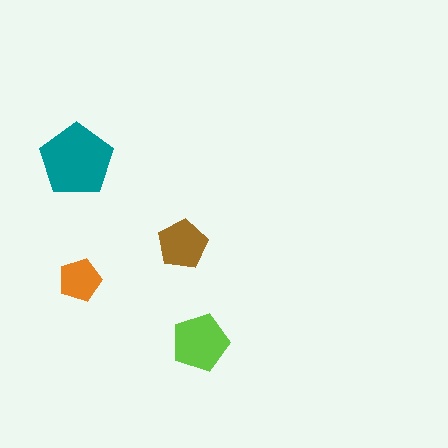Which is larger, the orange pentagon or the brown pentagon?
The brown one.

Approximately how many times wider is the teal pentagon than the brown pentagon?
About 1.5 times wider.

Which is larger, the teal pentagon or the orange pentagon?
The teal one.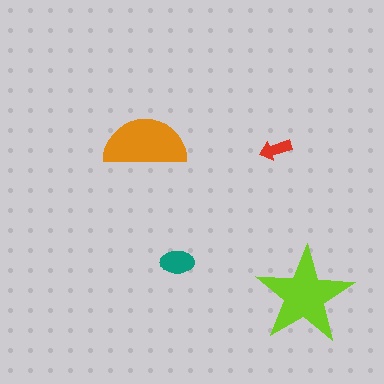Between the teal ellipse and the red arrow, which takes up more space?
The teal ellipse.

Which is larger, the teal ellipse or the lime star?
The lime star.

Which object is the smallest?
The red arrow.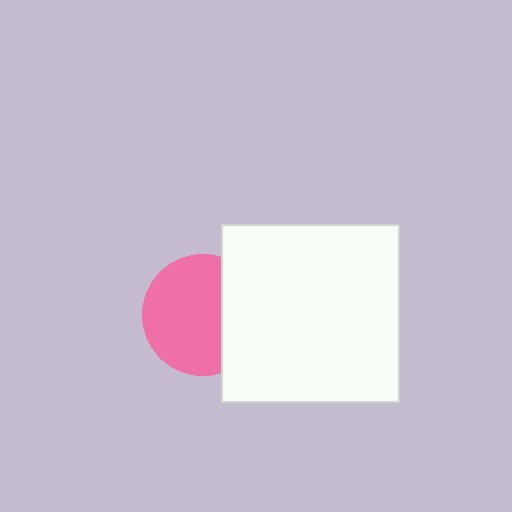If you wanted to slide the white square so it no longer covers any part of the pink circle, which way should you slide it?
Slide it right — that is the most direct way to separate the two shapes.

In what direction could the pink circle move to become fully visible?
The pink circle could move left. That would shift it out from behind the white square entirely.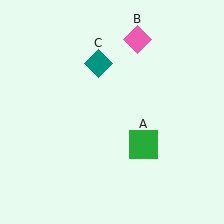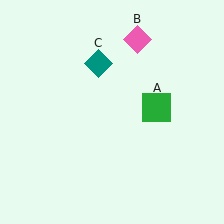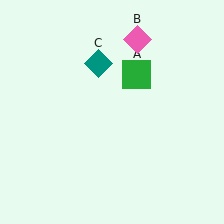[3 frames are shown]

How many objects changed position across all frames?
1 object changed position: green square (object A).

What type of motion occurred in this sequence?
The green square (object A) rotated counterclockwise around the center of the scene.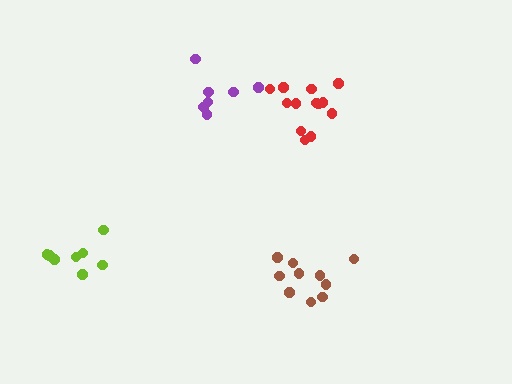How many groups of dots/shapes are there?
There are 4 groups.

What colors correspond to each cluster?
The clusters are colored: red, lime, purple, brown.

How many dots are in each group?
Group 1: 13 dots, Group 2: 8 dots, Group 3: 7 dots, Group 4: 10 dots (38 total).